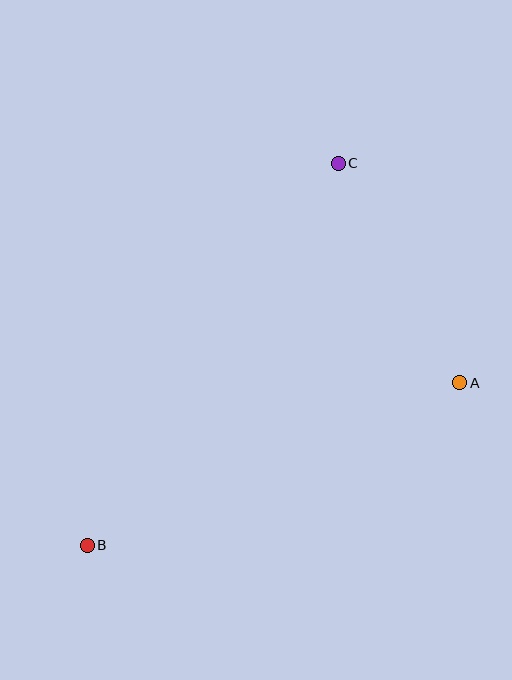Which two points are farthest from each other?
Points B and C are farthest from each other.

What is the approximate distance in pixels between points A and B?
The distance between A and B is approximately 406 pixels.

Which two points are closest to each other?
Points A and C are closest to each other.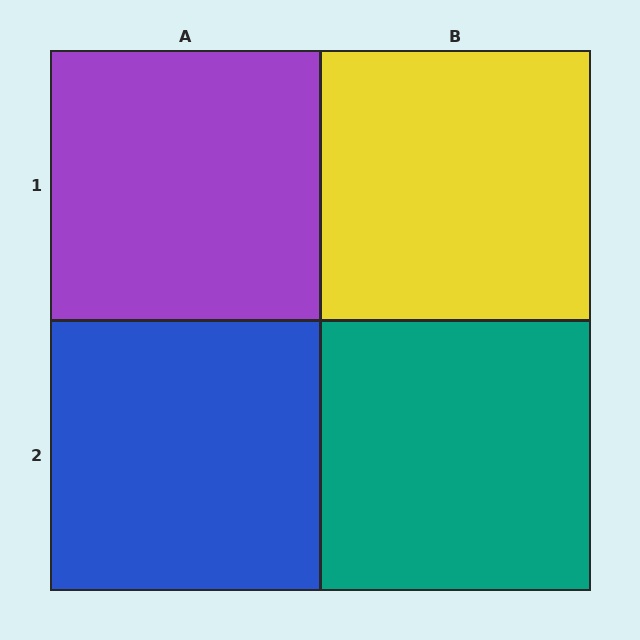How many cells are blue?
1 cell is blue.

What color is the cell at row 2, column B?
Teal.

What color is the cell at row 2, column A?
Blue.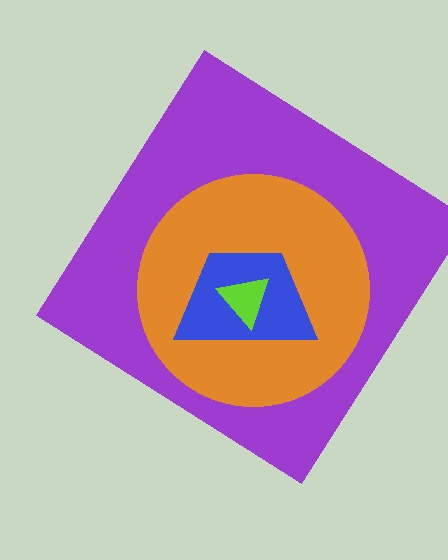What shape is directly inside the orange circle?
The blue trapezoid.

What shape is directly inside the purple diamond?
The orange circle.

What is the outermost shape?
The purple diamond.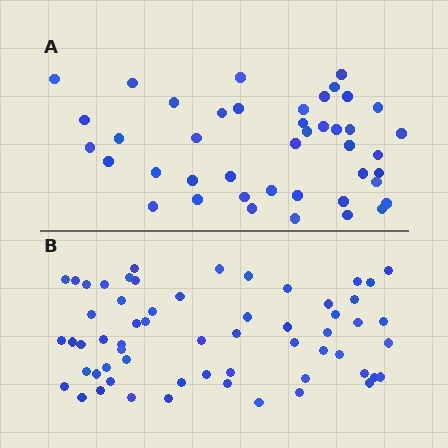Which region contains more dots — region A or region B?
Region B (the bottom region) has more dots.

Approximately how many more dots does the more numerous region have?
Region B has approximately 15 more dots than region A.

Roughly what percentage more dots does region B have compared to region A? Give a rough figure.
About 40% more.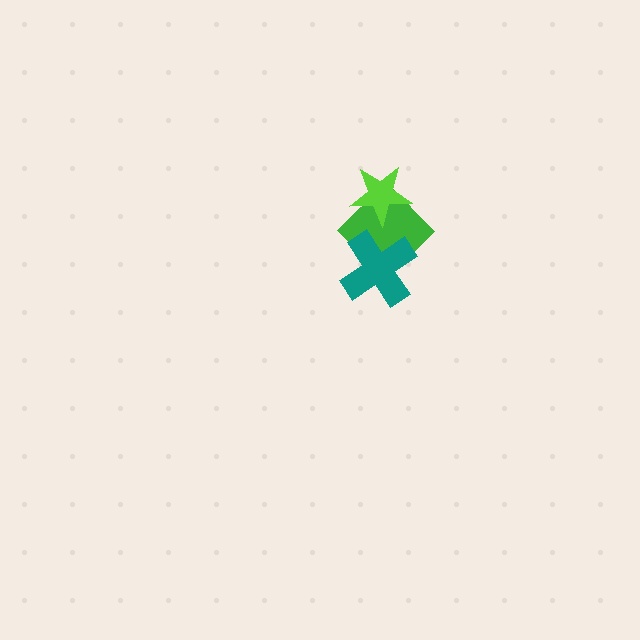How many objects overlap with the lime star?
1 object overlaps with the lime star.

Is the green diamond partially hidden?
Yes, it is partially covered by another shape.